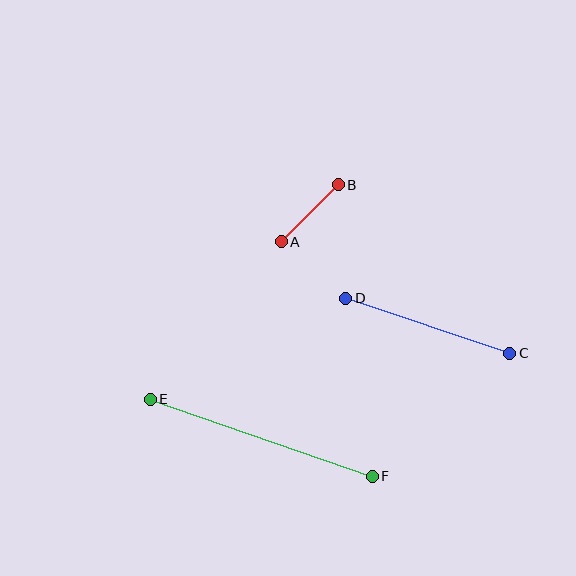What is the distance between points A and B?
The distance is approximately 81 pixels.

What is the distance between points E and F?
The distance is approximately 235 pixels.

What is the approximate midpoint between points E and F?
The midpoint is at approximately (261, 438) pixels.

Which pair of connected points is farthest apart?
Points E and F are farthest apart.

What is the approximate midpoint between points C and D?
The midpoint is at approximately (428, 326) pixels.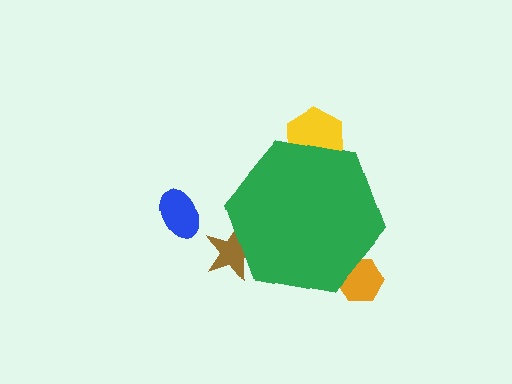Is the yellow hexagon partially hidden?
Yes, the yellow hexagon is partially hidden behind the green hexagon.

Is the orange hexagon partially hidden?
Yes, the orange hexagon is partially hidden behind the green hexagon.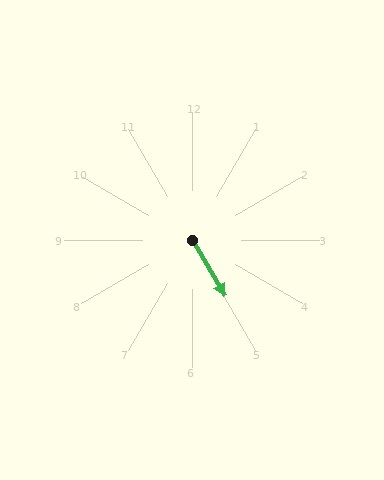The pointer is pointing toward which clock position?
Roughly 5 o'clock.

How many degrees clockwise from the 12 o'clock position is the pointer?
Approximately 149 degrees.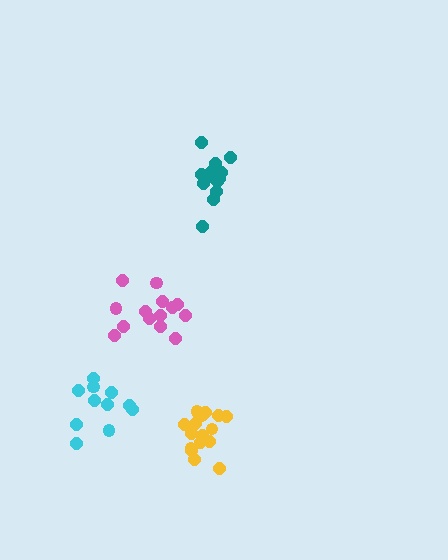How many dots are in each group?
Group 1: 14 dots, Group 2: 11 dots, Group 3: 16 dots, Group 4: 14 dots (55 total).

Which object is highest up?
The teal cluster is topmost.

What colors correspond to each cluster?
The clusters are colored: teal, cyan, yellow, pink.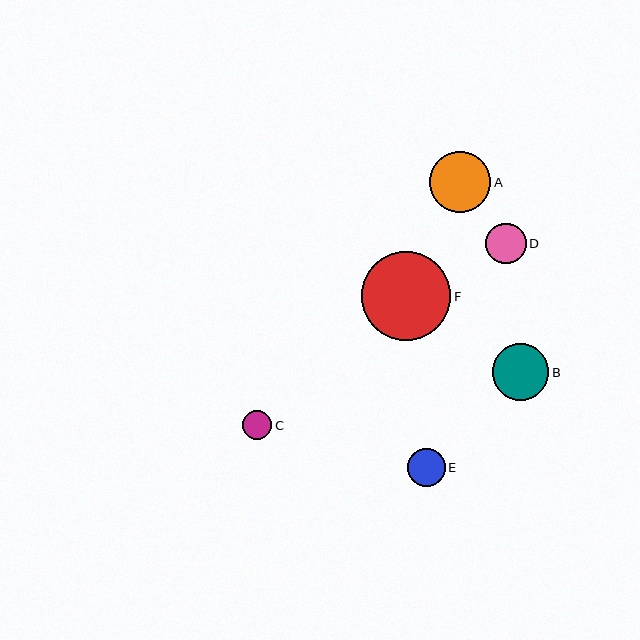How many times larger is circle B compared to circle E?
Circle B is approximately 1.5 times the size of circle E.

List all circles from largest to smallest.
From largest to smallest: F, A, B, D, E, C.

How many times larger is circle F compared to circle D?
Circle F is approximately 2.2 times the size of circle D.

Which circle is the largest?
Circle F is the largest with a size of approximately 89 pixels.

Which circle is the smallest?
Circle C is the smallest with a size of approximately 29 pixels.